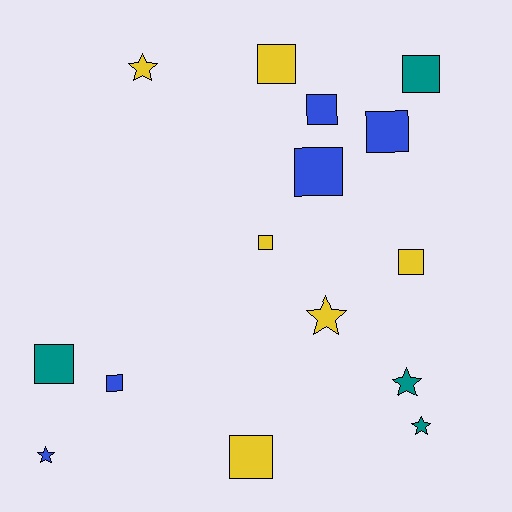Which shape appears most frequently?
Square, with 10 objects.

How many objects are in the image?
There are 15 objects.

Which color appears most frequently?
Yellow, with 6 objects.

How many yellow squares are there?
There are 4 yellow squares.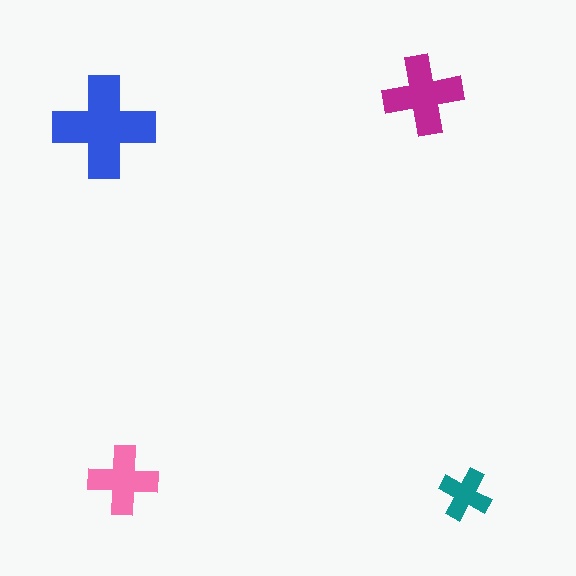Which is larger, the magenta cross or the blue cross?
The blue one.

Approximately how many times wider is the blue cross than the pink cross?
About 1.5 times wider.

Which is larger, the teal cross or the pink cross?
The pink one.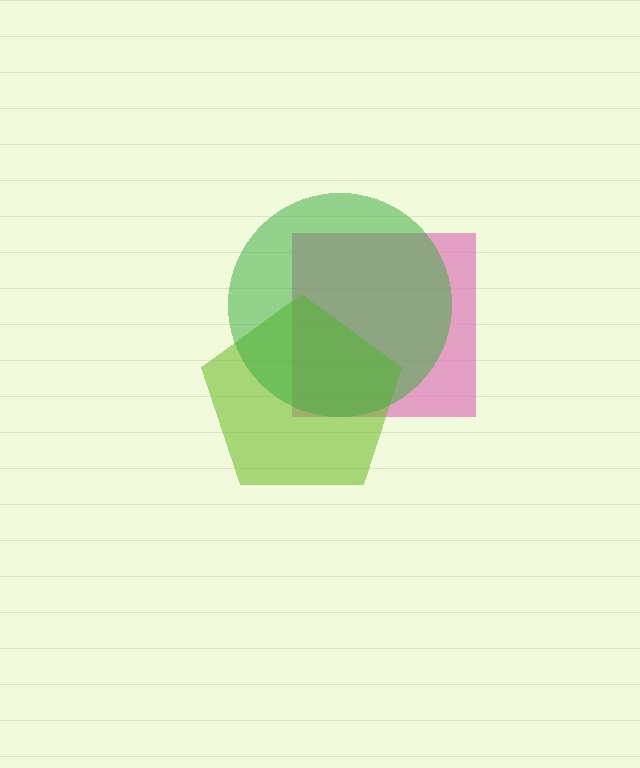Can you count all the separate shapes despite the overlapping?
Yes, there are 3 separate shapes.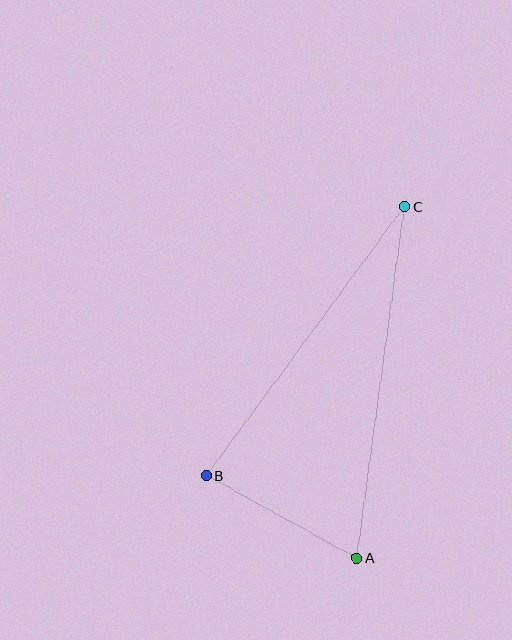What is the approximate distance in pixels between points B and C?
The distance between B and C is approximately 334 pixels.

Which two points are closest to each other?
Points A and B are closest to each other.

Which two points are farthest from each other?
Points A and C are farthest from each other.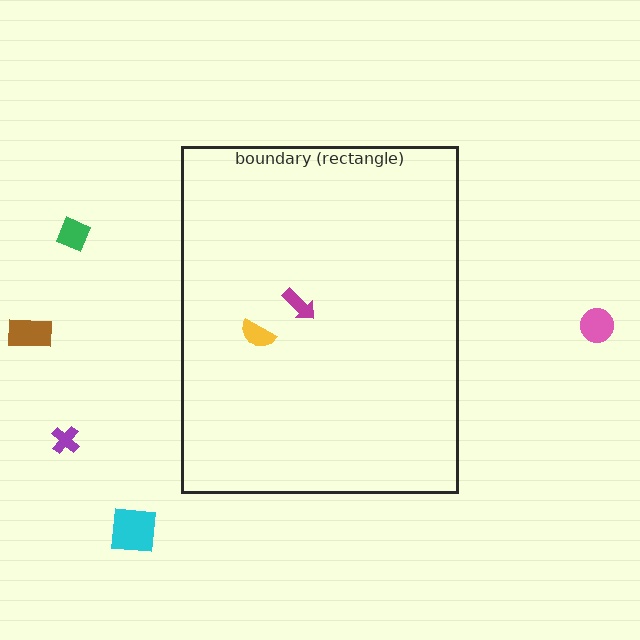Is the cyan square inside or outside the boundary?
Outside.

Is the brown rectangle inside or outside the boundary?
Outside.